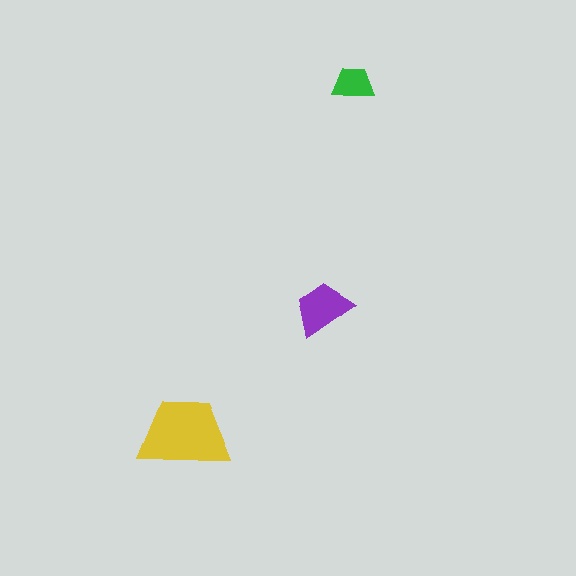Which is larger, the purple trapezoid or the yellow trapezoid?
The yellow one.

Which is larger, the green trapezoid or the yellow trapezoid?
The yellow one.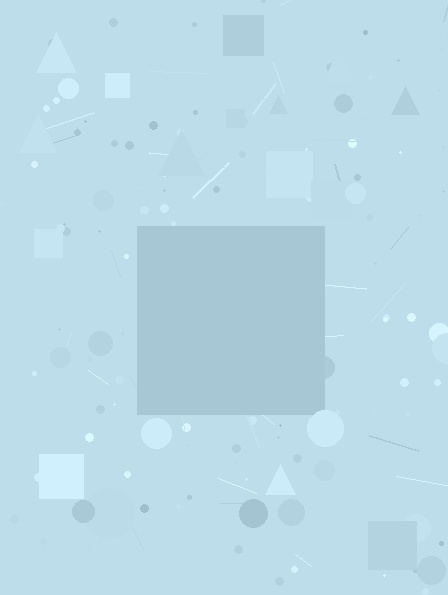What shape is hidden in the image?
A square is hidden in the image.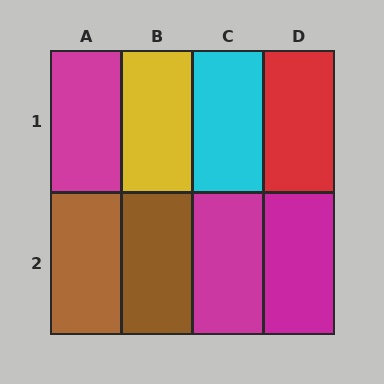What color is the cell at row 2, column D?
Magenta.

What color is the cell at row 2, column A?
Brown.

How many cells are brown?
2 cells are brown.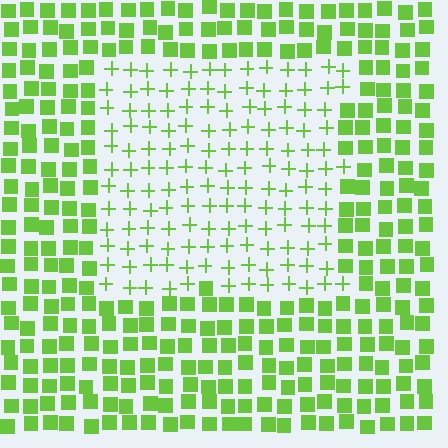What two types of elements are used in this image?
The image uses plus signs inside the rectangle region and squares outside it.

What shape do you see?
I see a rectangle.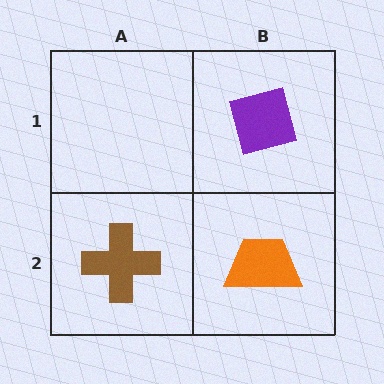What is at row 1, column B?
A purple diamond.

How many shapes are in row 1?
1 shape.